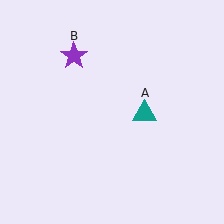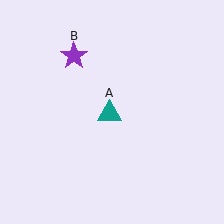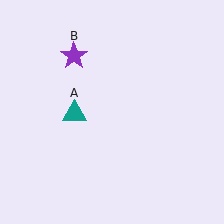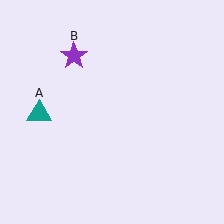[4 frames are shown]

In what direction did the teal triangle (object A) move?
The teal triangle (object A) moved left.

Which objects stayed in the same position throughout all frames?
Purple star (object B) remained stationary.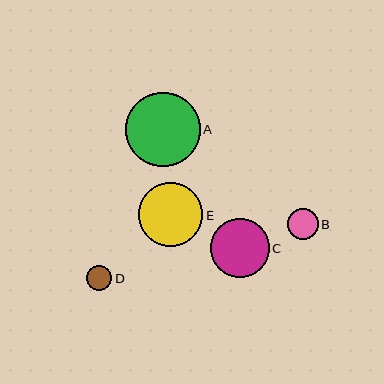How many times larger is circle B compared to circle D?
Circle B is approximately 1.2 times the size of circle D.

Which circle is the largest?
Circle A is the largest with a size of approximately 75 pixels.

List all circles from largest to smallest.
From largest to smallest: A, E, C, B, D.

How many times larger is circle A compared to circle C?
Circle A is approximately 1.3 times the size of circle C.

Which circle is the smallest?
Circle D is the smallest with a size of approximately 26 pixels.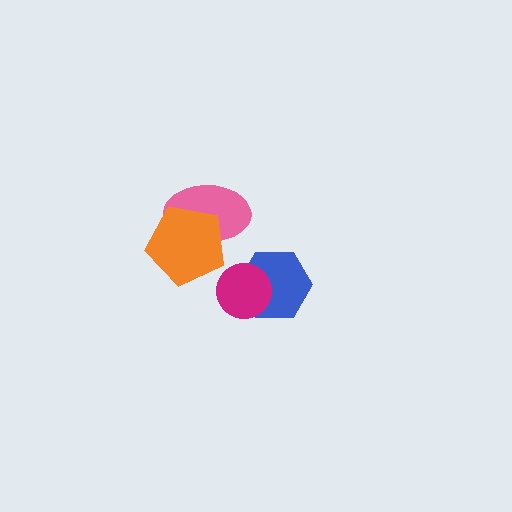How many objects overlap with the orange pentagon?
1 object overlaps with the orange pentagon.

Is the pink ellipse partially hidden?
Yes, it is partially covered by another shape.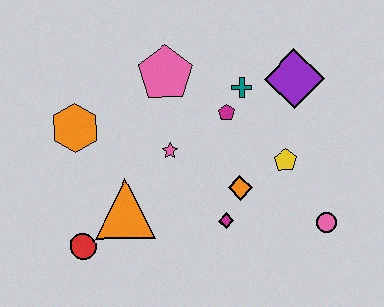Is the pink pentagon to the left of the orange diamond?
Yes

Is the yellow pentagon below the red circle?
No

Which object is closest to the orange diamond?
The magenta diamond is closest to the orange diamond.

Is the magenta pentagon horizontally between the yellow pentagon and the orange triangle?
Yes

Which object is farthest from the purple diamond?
The red circle is farthest from the purple diamond.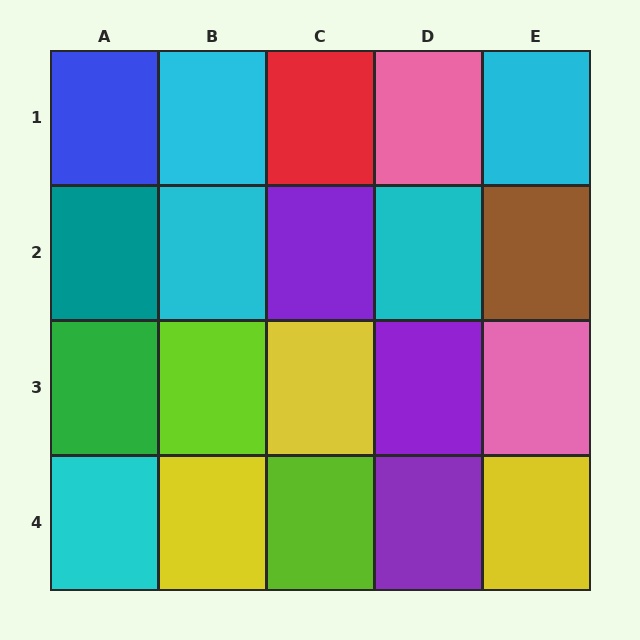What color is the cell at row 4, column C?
Lime.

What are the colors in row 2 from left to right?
Teal, cyan, purple, cyan, brown.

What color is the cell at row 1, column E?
Cyan.